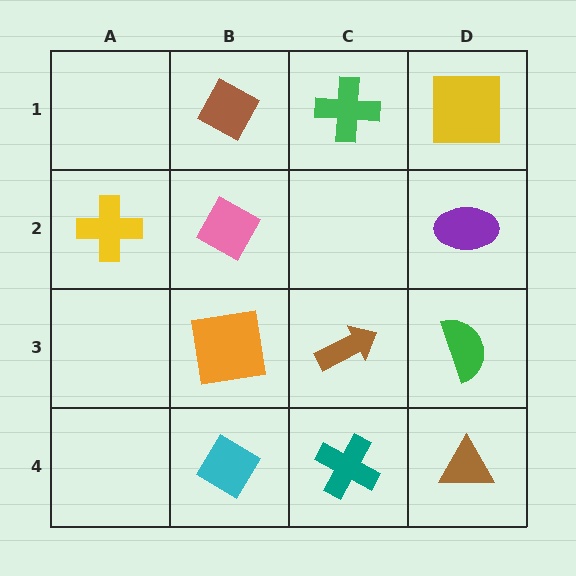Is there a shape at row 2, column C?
No, that cell is empty.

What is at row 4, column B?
A cyan diamond.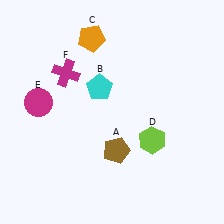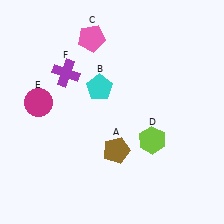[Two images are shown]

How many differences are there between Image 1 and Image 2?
There are 2 differences between the two images.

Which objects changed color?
C changed from orange to pink. F changed from magenta to purple.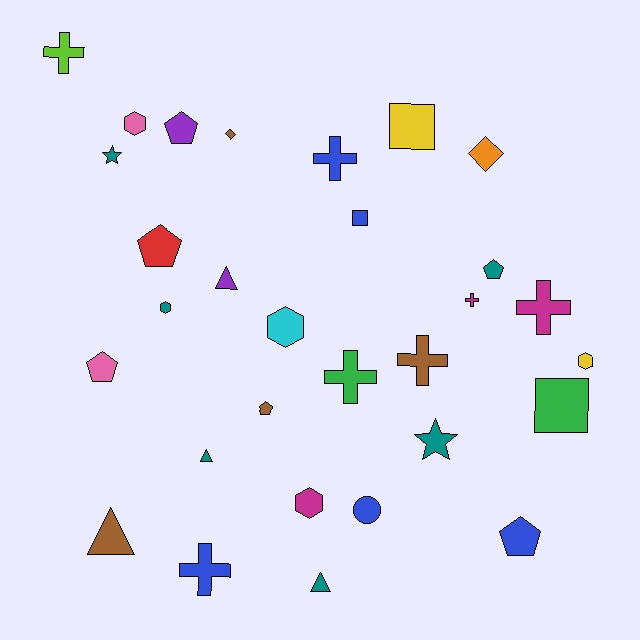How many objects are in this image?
There are 30 objects.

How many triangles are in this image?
There are 4 triangles.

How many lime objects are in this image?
There is 1 lime object.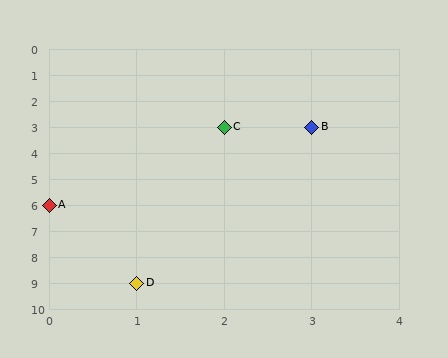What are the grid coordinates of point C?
Point C is at grid coordinates (2, 3).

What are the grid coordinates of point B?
Point B is at grid coordinates (3, 3).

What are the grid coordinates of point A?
Point A is at grid coordinates (0, 6).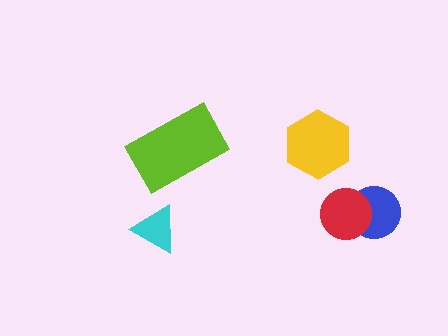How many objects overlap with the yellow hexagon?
0 objects overlap with the yellow hexagon.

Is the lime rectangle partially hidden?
No, no other shape covers it.